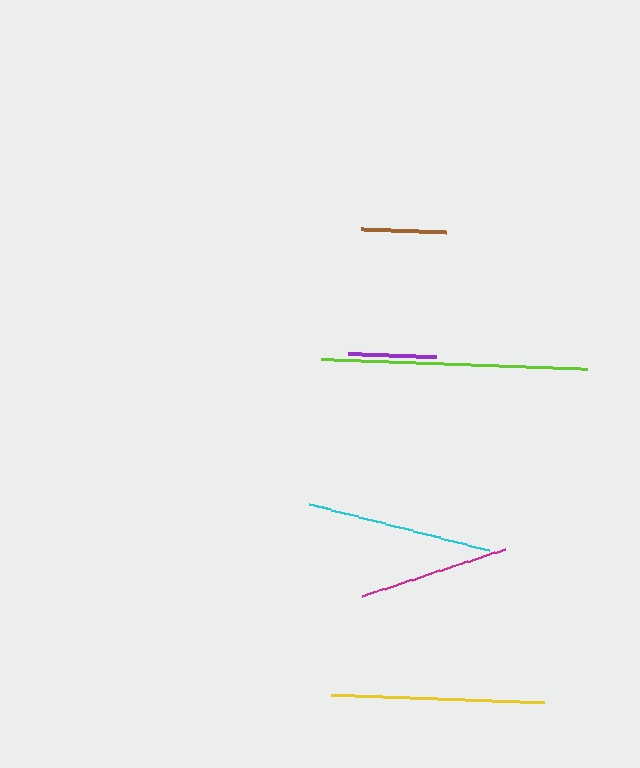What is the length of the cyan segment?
The cyan segment is approximately 187 pixels long.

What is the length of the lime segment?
The lime segment is approximately 266 pixels long.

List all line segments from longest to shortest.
From longest to shortest: lime, yellow, cyan, magenta, purple, brown.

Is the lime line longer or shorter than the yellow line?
The lime line is longer than the yellow line.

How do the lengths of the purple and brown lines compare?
The purple and brown lines are approximately the same length.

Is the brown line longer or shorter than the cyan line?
The cyan line is longer than the brown line.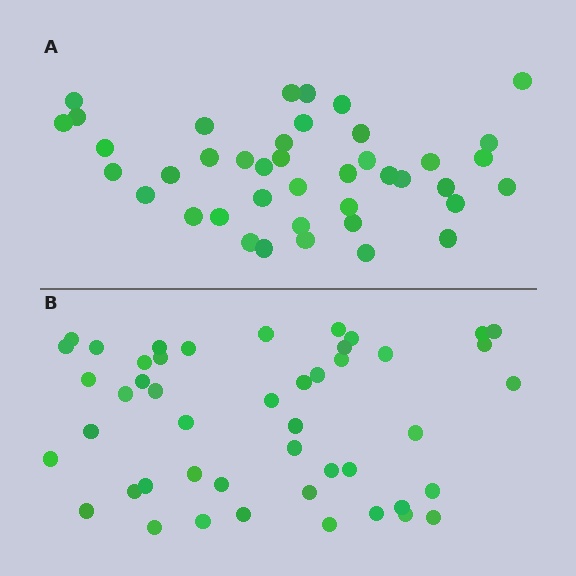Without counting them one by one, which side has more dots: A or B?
Region B (the bottom region) has more dots.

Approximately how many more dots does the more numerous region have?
Region B has about 6 more dots than region A.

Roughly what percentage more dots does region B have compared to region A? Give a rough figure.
About 15% more.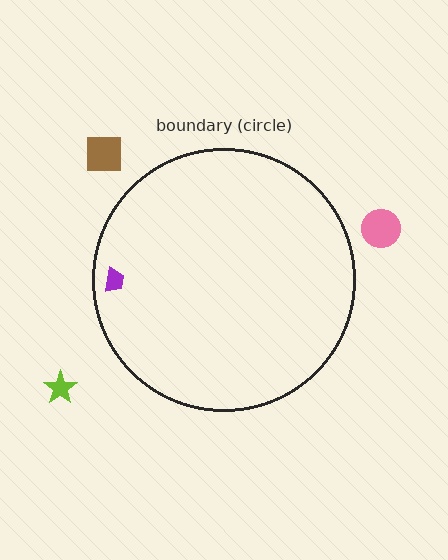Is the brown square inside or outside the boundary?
Outside.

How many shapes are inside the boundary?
1 inside, 3 outside.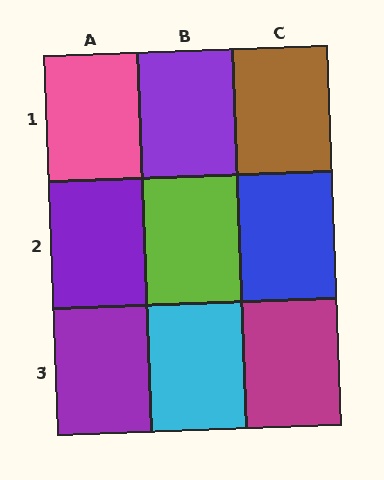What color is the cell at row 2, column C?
Blue.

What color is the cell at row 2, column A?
Purple.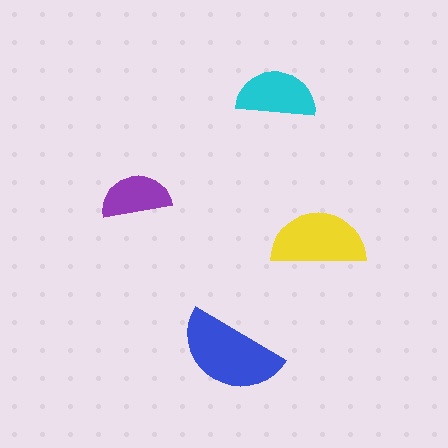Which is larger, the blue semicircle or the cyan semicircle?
The blue one.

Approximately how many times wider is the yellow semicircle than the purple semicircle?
About 1.5 times wider.